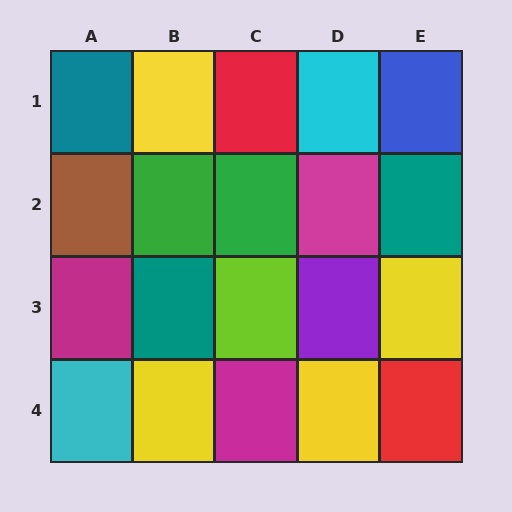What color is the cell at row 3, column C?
Lime.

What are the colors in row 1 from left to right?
Teal, yellow, red, cyan, blue.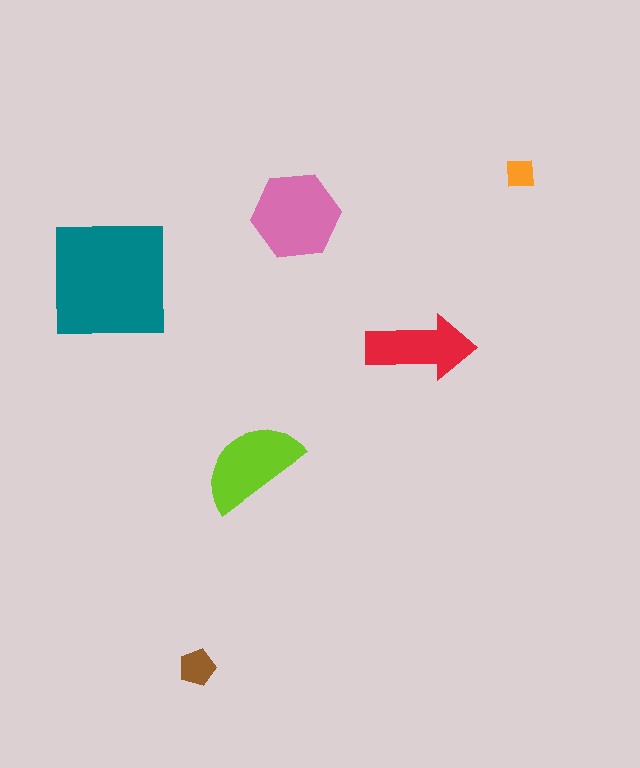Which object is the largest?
The teal square.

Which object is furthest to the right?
The orange square is rightmost.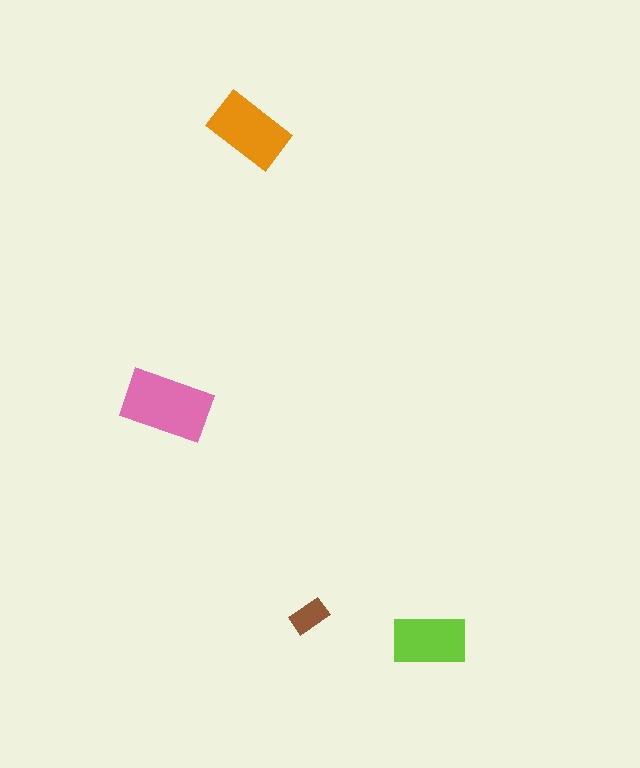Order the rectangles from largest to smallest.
the pink one, the orange one, the lime one, the brown one.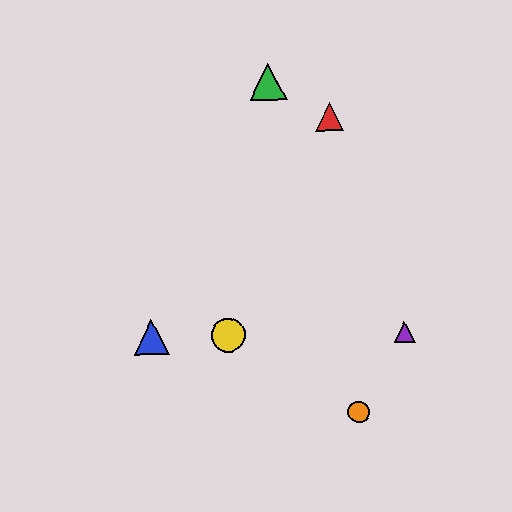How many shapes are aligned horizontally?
3 shapes (the blue triangle, the yellow circle, the purple triangle) are aligned horizontally.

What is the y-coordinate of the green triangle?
The green triangle is at y≈82.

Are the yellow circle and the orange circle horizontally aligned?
No, the yellow circle is at y≈335 and the orange circle is at y≈412.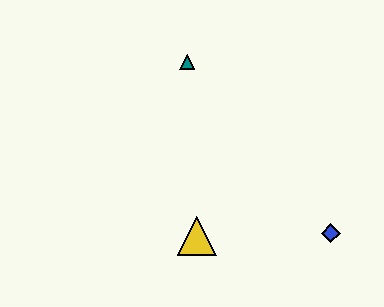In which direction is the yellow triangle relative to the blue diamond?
The yellow triangle is to the left of the blue diamond.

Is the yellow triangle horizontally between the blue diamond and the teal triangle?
Yes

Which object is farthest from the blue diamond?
The teal triangle is farthest from the blue diamond.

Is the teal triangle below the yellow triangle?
No